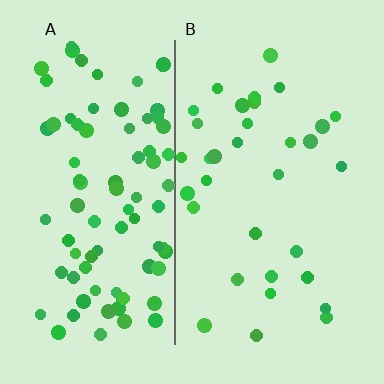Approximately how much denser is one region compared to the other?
Approximately 2.6× — region A over region B.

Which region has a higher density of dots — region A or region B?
A (the left).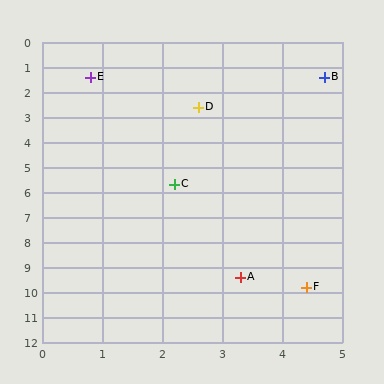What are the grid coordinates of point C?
Point C is at approximately (2.2, 5.7).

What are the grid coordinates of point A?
Point A is at approximately (3.3, 9.4).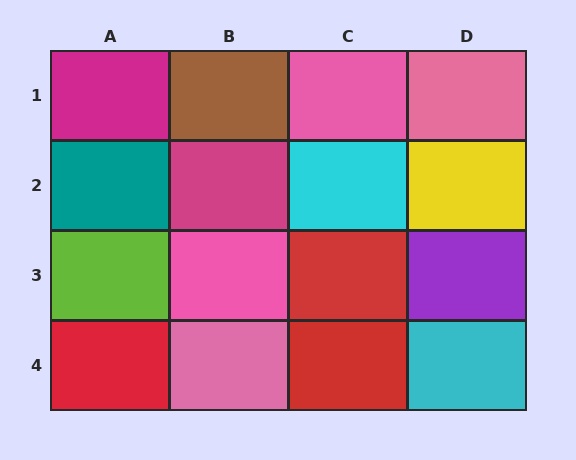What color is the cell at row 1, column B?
Brown.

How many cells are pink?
4 cells are pink.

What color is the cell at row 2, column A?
Teal.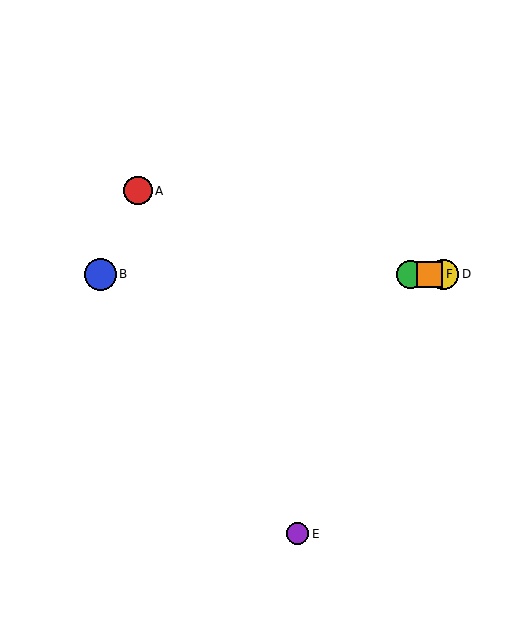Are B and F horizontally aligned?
Yes, both are at y≈274.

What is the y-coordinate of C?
Object C is at y≈274.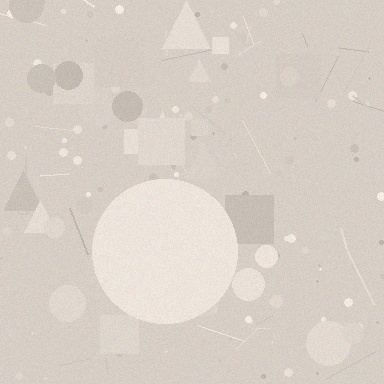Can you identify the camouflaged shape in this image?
The camouflaged shape is a circle.